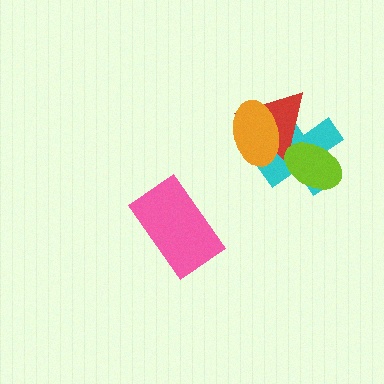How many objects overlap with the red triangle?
3 objects overlap with the red triangle.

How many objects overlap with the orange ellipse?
2 objects overlap with the orange ellipse.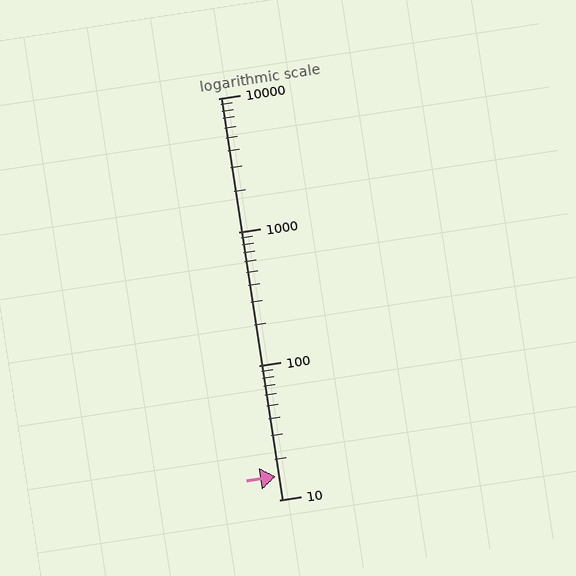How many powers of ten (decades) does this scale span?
The scale spans 3 decades, from 10 to 10000.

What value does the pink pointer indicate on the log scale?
The pointer indicates approximately 15.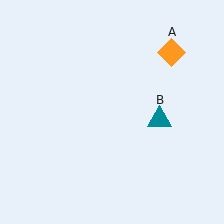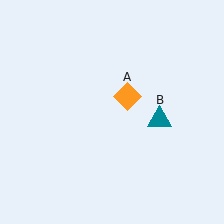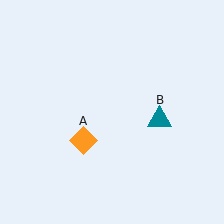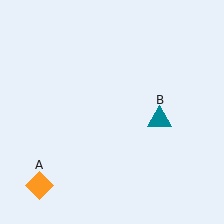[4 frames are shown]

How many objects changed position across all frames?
1 object changed position: orange diamond (object A).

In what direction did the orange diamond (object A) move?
The orange diamond (object A) moved down and to the left.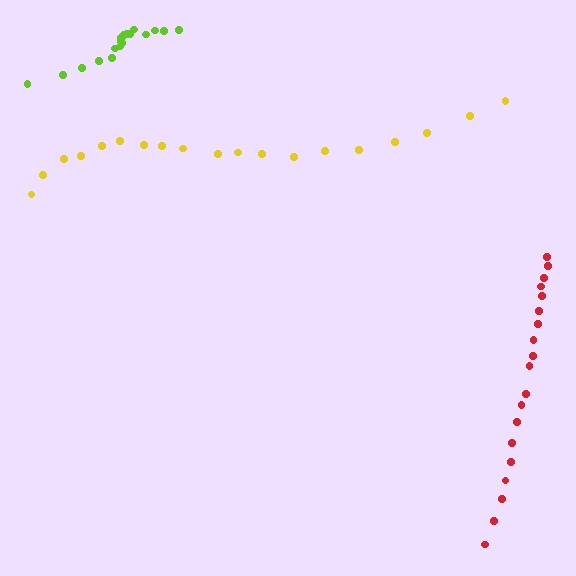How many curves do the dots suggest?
There are 3 distinct paths.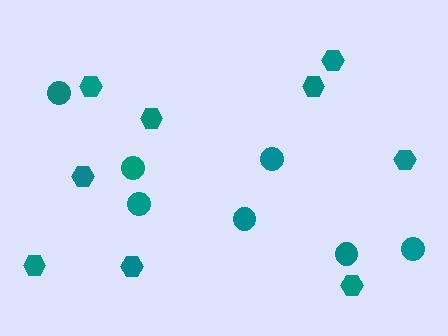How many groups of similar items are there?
There are 2 groups: one group of circles (7) and one group of hexagons (9).